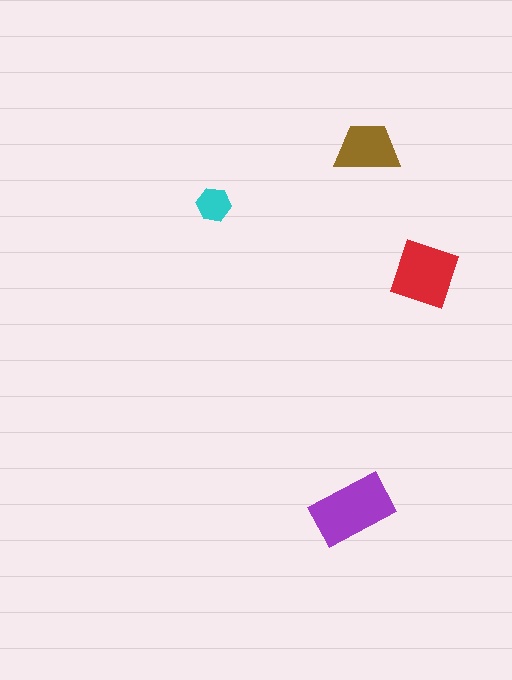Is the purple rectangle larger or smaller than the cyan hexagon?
Larger.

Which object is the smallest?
The cyan hexagon.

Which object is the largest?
The purple rectangle.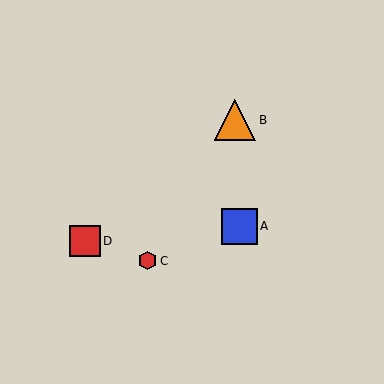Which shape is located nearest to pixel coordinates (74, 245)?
The red square (labeled D) at (85, 241) is nearest to that location.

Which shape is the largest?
The orange triangle (labeled B) is the largest.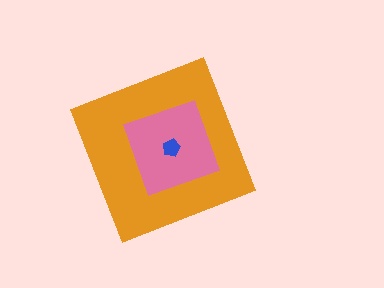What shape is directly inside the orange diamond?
The pink square.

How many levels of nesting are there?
3.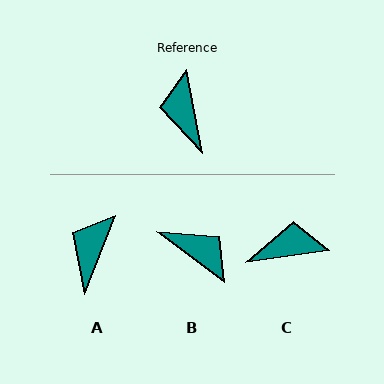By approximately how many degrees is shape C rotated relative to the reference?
Approximately 93 degrees clockwise.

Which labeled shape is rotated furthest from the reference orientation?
B, about 138 degrees away.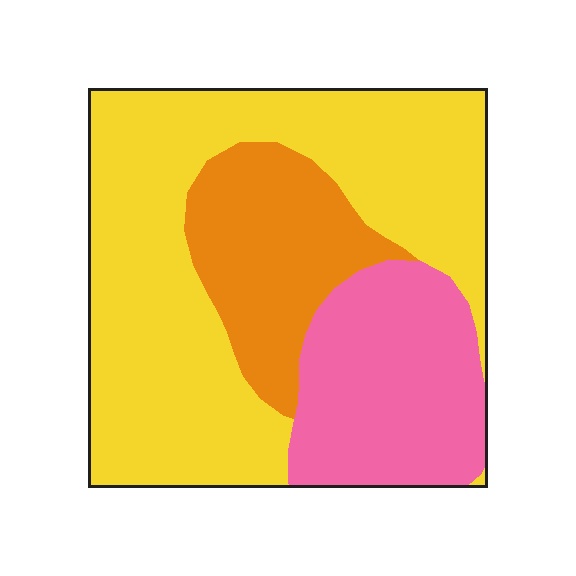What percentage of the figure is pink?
Pink takes up about one quarter (1/4) of the figure.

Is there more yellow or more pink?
Yellow.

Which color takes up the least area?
Orange, at roughly 20%.